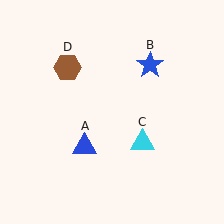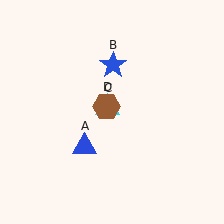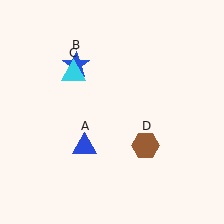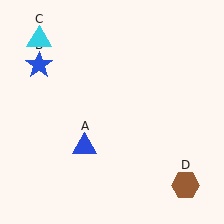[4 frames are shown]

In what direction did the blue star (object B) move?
The blue star (object B) moved left.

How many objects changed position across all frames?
3 objects changed position: blue star (object B), cyan triangle (object C), brown hexagon (object D).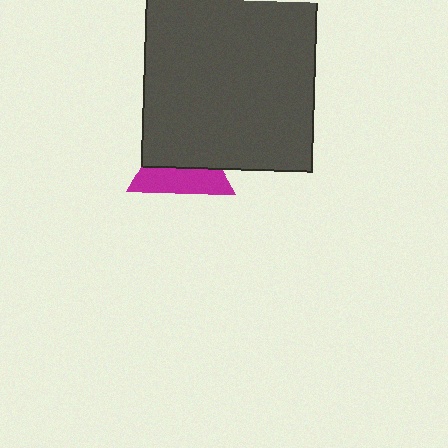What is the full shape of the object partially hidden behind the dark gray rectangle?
The partially hidden object is a magenta triangle.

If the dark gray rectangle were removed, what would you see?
You would see the complete magenta triangle.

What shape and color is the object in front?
The object in front is a dark gray rectangle.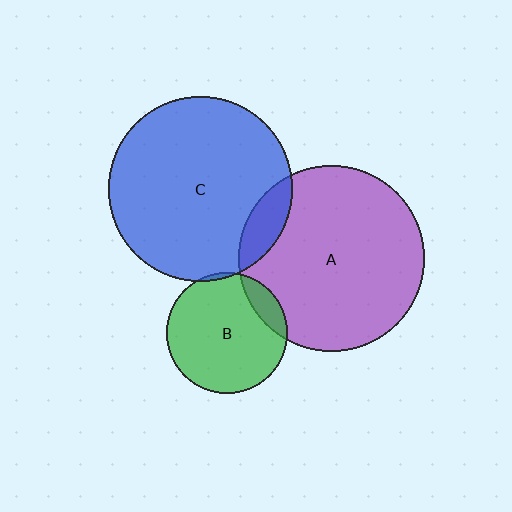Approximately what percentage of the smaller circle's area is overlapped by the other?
Approximately 5%.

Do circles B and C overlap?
Yes.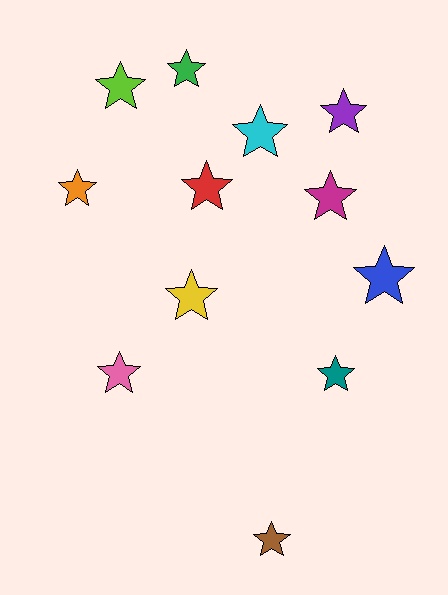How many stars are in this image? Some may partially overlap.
There are 12 stars.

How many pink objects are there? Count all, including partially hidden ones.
There is 1 pink object.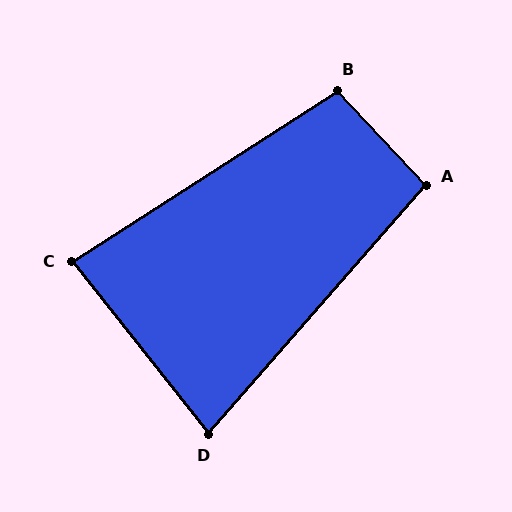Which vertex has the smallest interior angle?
D, at approximately 80 degrees.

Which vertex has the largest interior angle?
B, at approximately 100 degrees.